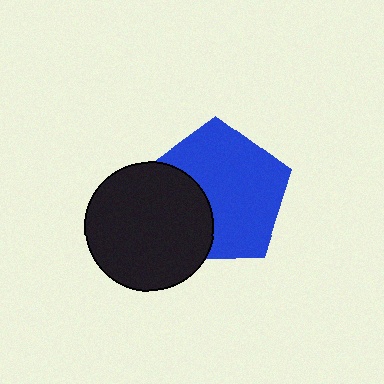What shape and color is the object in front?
The object in front is a black circle.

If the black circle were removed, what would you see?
You would see the complete blue pentagon.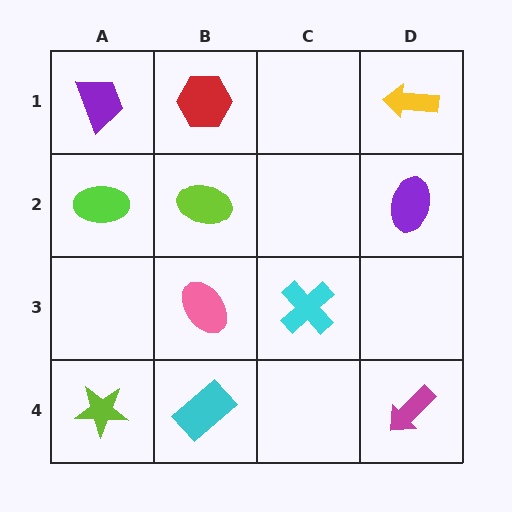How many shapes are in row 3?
2 shapes.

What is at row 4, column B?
A cyan rectangle.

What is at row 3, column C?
A cyan cross.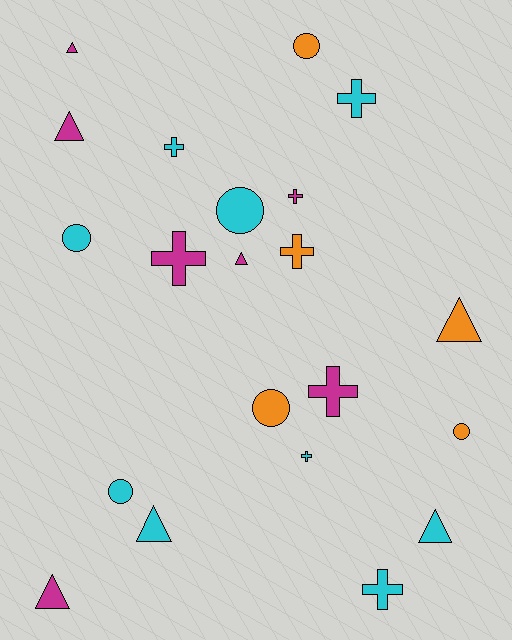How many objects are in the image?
There are 21 objects.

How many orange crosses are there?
There is 1 orange cross.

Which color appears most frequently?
Cyan, with 9 objects.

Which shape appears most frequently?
Cross, with 8 objects.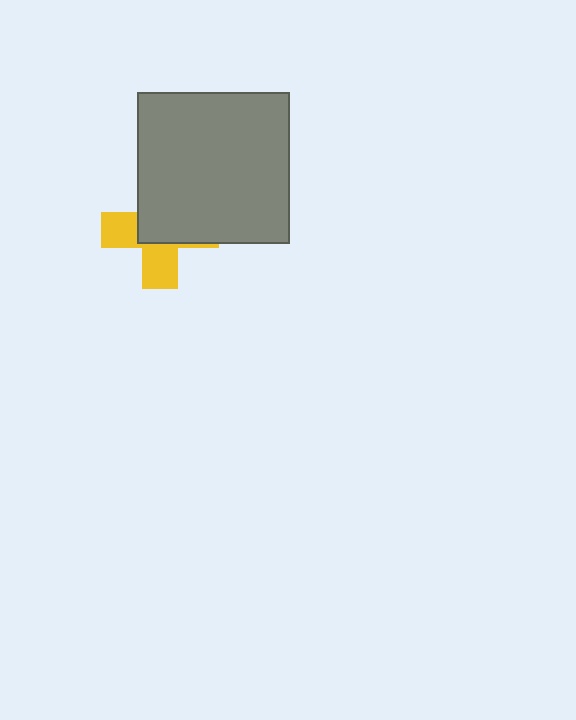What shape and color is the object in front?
The object in front is a gray square.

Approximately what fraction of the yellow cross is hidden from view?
Roughly 56% of the yellow cross is hidden behind the gray square.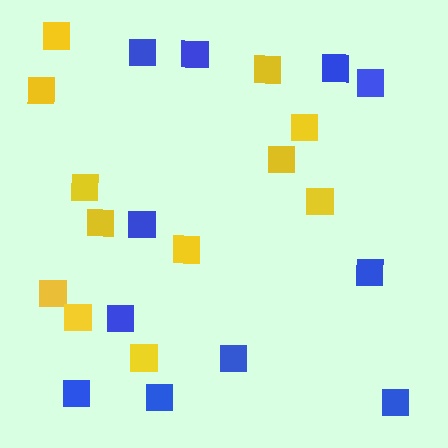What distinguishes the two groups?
There are 2 groups: one group of blue squares (11) and one group of yellow squares (12).